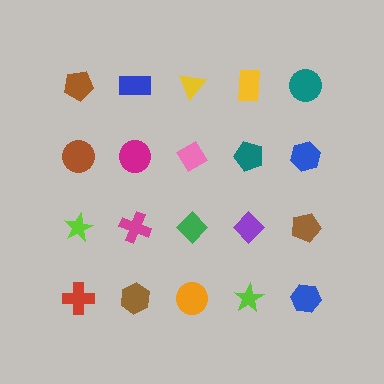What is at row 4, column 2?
A brown hexagon.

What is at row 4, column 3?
An orange circle.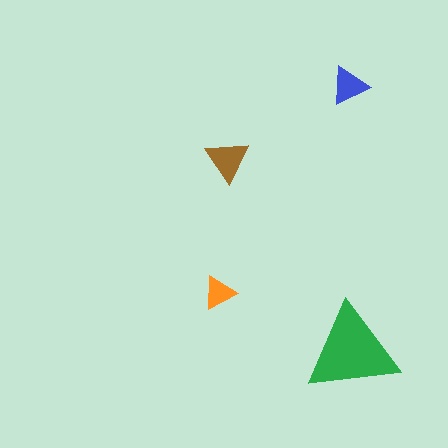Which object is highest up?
The blue triangle is topmost.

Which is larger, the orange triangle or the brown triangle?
The brown one.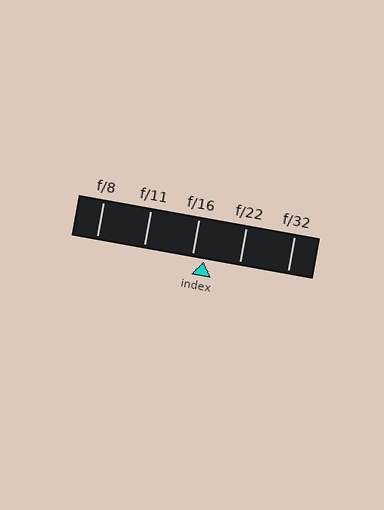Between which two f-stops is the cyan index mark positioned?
The index mark is between f/16 and f/22.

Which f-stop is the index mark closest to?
The index mark is closest to f/16.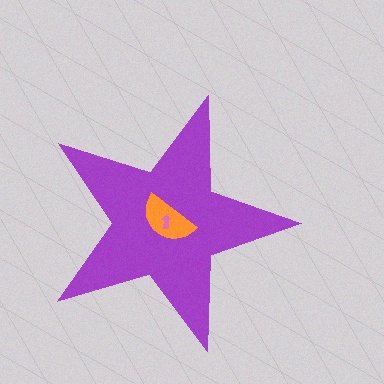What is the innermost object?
The pink arrow.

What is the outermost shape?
The purple star.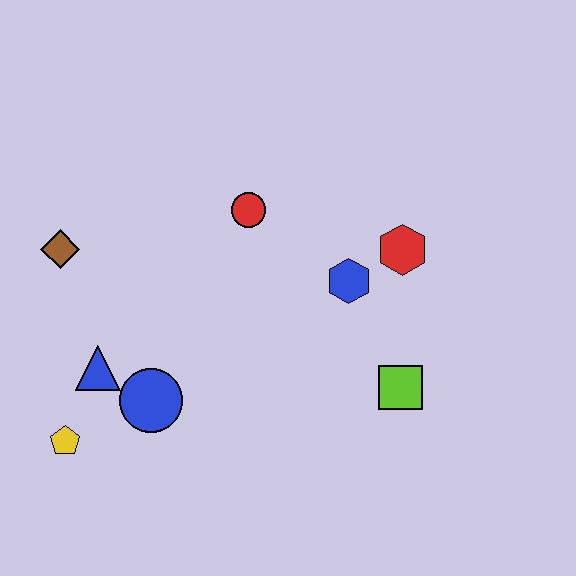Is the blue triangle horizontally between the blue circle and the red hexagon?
No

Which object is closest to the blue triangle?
The blue circle is closest to the blue triangle.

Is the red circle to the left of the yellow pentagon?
No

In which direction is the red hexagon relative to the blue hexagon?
The red hexagon is to the right of the blue hexagon.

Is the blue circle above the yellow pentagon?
Yes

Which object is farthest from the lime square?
The brown diamond is farthest from the lime square.